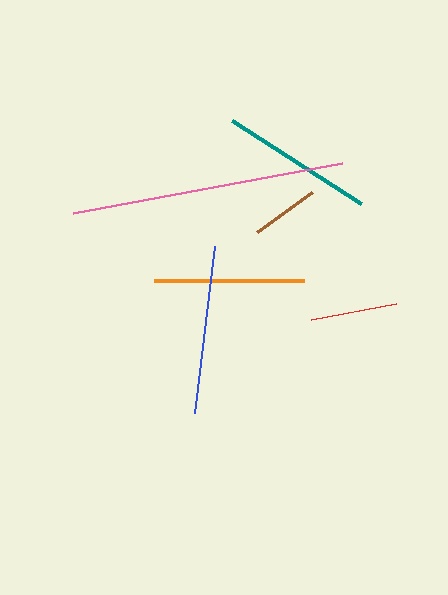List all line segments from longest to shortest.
From longest to shortest: pink, blue, teal, orange, red, brown.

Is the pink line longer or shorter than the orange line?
The pink line is longer than the orange line.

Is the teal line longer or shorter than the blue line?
The blue line is longer than the teal line.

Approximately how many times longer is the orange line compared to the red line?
The orange line is approximately 1.7 times the length of the red line.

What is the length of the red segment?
The red segment is approximately 87 pixels long.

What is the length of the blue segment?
The blue segment is approximately 168 pixels long.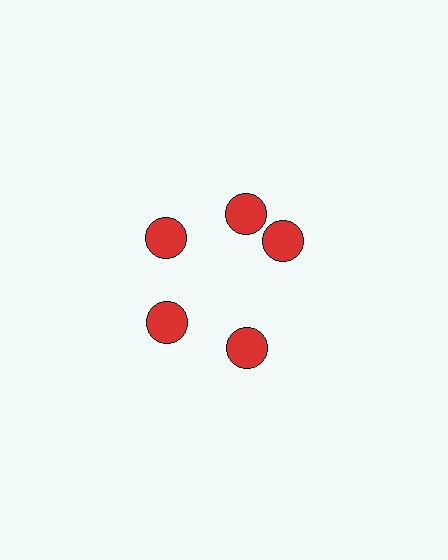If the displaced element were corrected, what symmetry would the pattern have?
It would have 5-fold rotational symmetry — the pattern would map onto itself every 72 degrees.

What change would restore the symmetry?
The symmetry would be restored by rotating it back into even spacing with its neighbors so that all 5 circles sit at equal angles and equal distance from the center.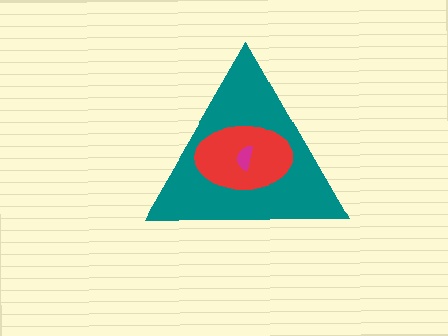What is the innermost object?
The magenta semicircle.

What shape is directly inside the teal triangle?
The red ellipse.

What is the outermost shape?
The teal triangle.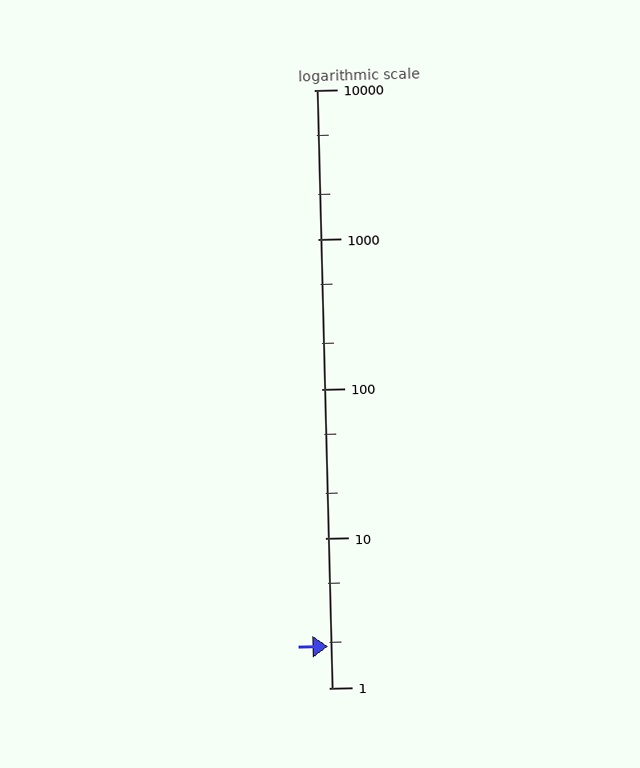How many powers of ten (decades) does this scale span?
The scale spans 4 decades, from 1 to 10000.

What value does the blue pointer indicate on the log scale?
The pointer indicates approximately 1.9.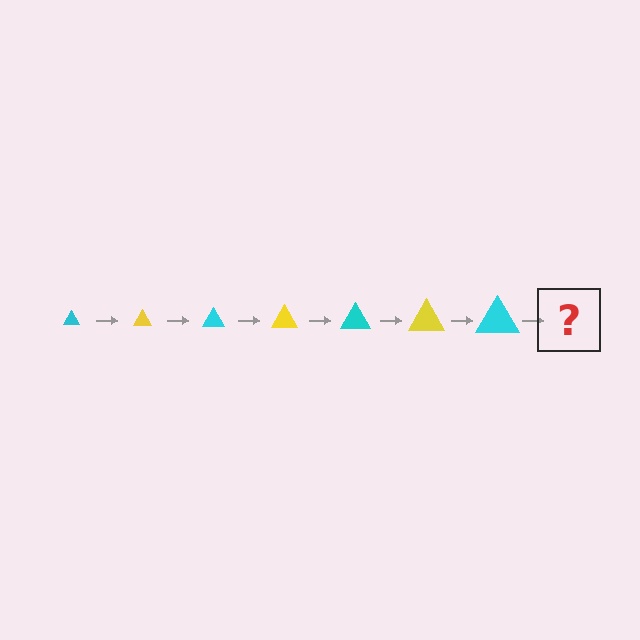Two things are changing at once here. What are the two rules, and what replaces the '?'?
The two rules are that the triangle grows larger each step and the color cycles through cyan and yellow. The '?' should be a yellow triangle, larger than the previous one.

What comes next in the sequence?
The next element should be a yellow triangle, larger than the previous one.